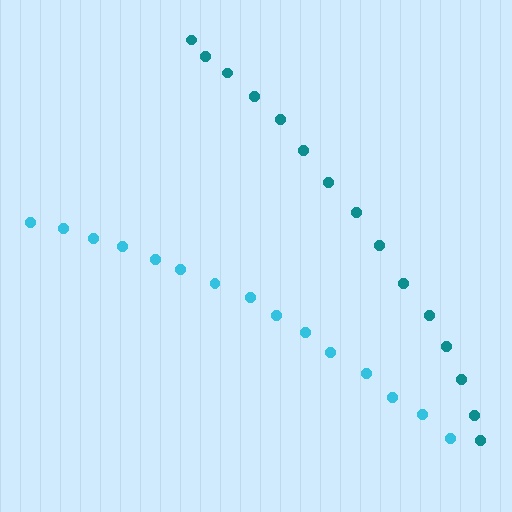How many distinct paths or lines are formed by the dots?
There are 2 distinct paths.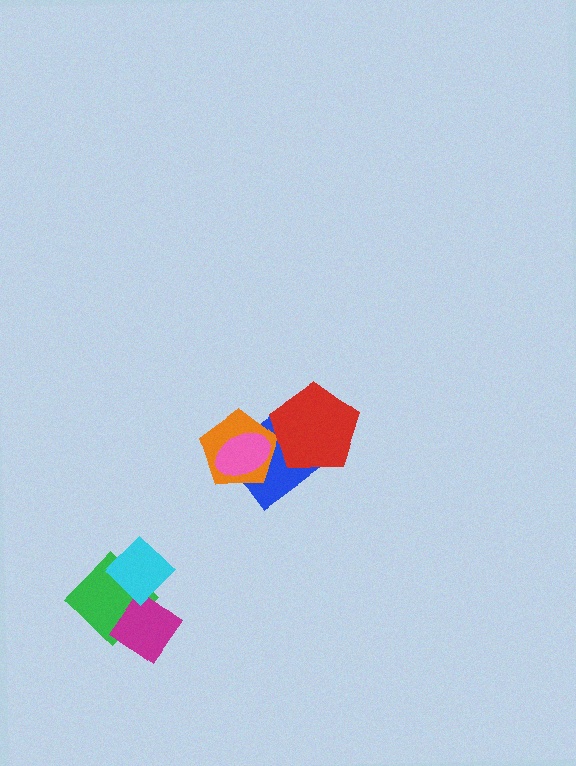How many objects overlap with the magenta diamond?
2 objects overlap with the magenta diamond.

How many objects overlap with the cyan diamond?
2 objects overlap with the cyan diamond.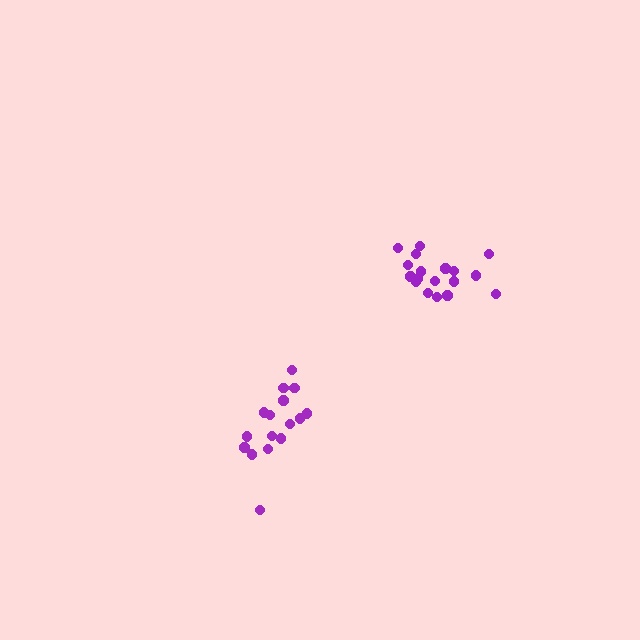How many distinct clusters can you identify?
There are 2 distinct clusters.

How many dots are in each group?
Group 1: 16 dots, Group 2: 18 dots (34 total).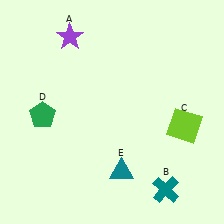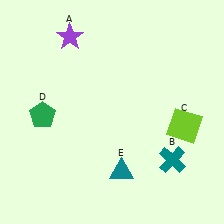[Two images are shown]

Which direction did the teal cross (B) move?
The teal cross (B) moved up.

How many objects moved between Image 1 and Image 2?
1 object moved between the two images.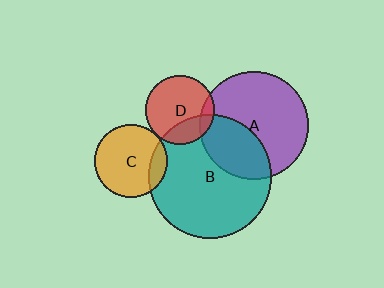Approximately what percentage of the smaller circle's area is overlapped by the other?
Approximately 25%.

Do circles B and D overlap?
Yes.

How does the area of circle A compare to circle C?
Approximately 2.3 times.